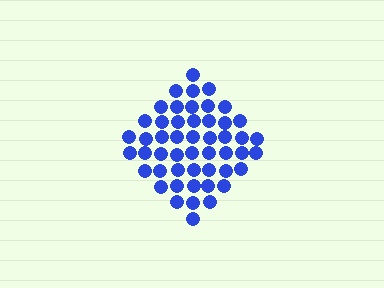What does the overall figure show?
The overall figure shows a diamond.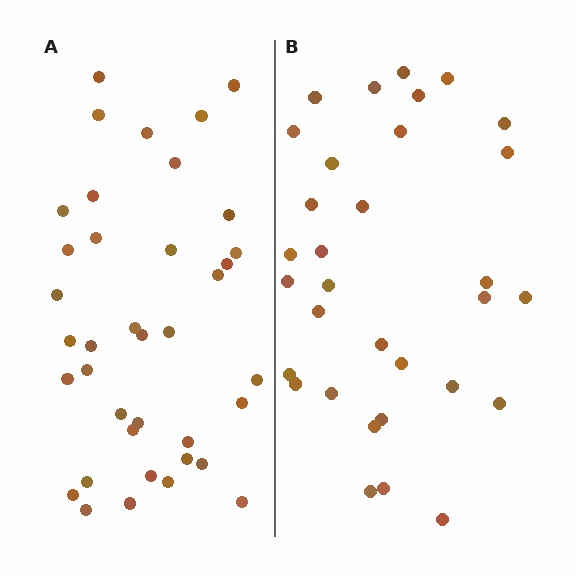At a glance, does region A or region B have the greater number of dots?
Region A (the left region) has more dots.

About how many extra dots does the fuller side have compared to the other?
Region A has about 6 more dots than region B.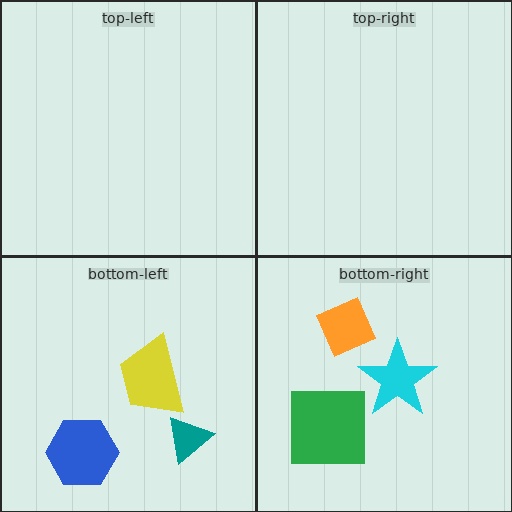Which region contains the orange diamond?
The bottom-right region.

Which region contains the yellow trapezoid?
The bottom-left region.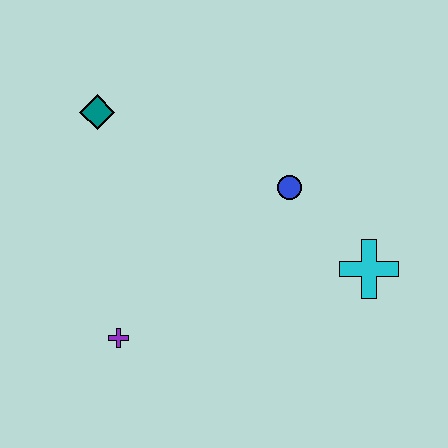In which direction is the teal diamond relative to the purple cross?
The teal diamond is above the purple cross.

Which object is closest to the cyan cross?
The blue circle is closest to the cyan cross.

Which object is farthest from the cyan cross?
The teal diamond is farthest from the cyan cross.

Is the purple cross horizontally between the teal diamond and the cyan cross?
Yes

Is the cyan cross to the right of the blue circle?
Yes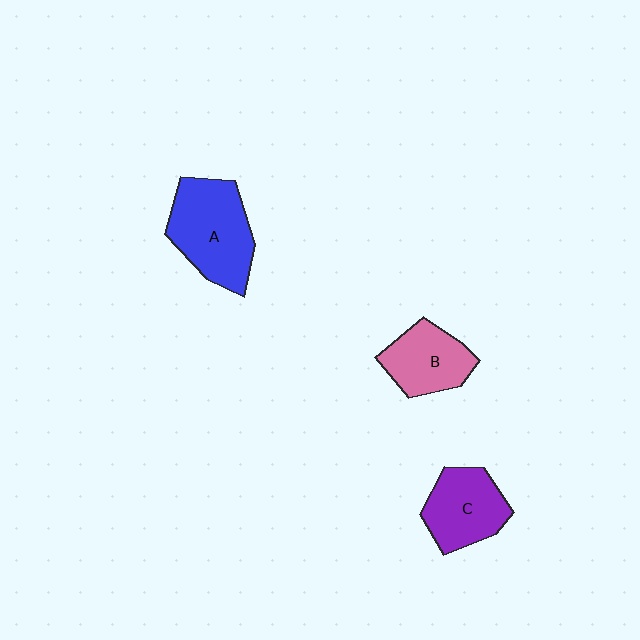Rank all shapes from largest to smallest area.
From largest to smallest: A (blue), C (purple), B (pink).